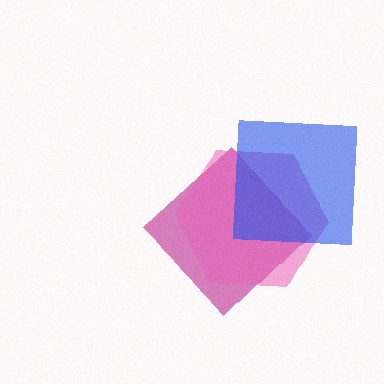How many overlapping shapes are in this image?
There are 3 overlapping shapes in the image.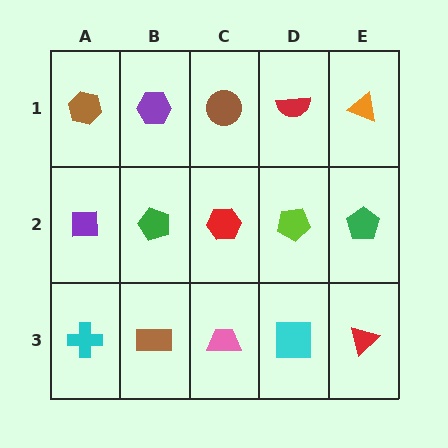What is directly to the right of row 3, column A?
A brown rectangle.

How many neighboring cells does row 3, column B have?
3.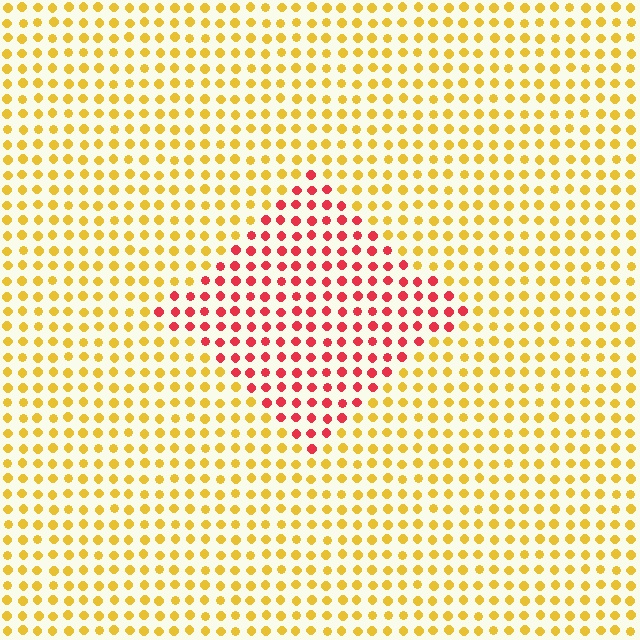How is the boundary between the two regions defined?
The boundary is defined purely by a slight shift in hue (about 55 degrees). Spacing, size, and orientation are identical on both sides.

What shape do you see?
I see a diamond.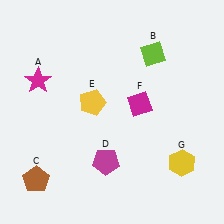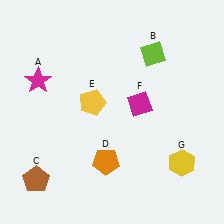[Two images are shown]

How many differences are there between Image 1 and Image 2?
There is 1 difference between the two images.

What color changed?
The pentagon (D) changed from magenta in Image 1 to orange in Image 2.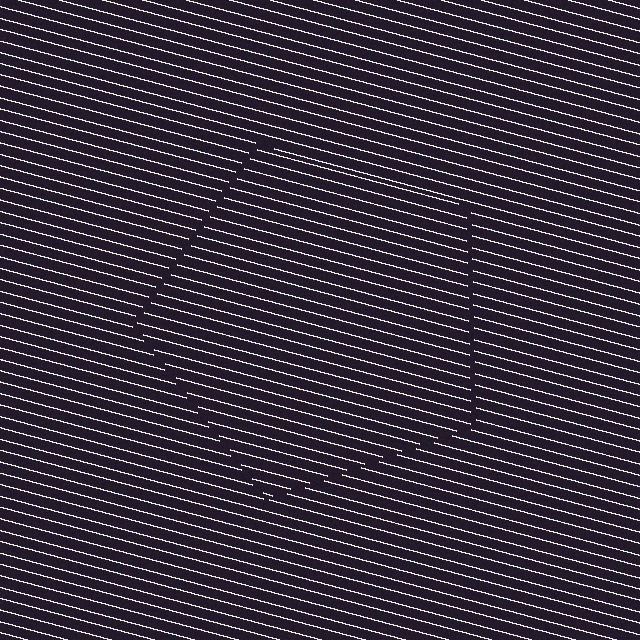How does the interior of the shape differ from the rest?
The interior of the shape contains the same grating, shifted by half a period — the contour is defined by the phase discontinuity where line-ends from the inner and outer gratings abut.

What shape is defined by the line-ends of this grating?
An illusory pentagon. The interior of the shape contains the same grating, shifted by half a period — the contour is defined by the phase discontinuity where line-ends from the inner and outer gratings abut.